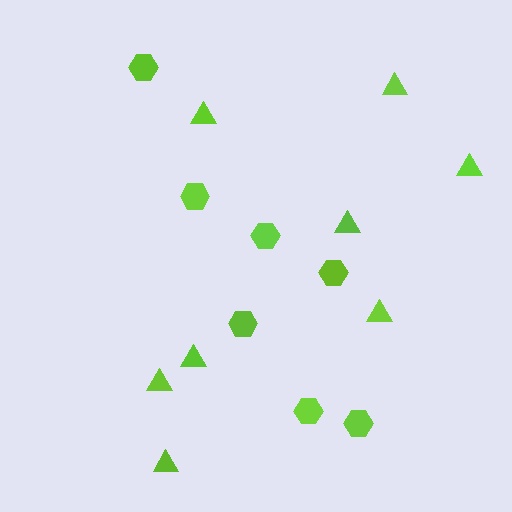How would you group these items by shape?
There are 2 groups: one group of hexagons (7) and one group of triangles (8).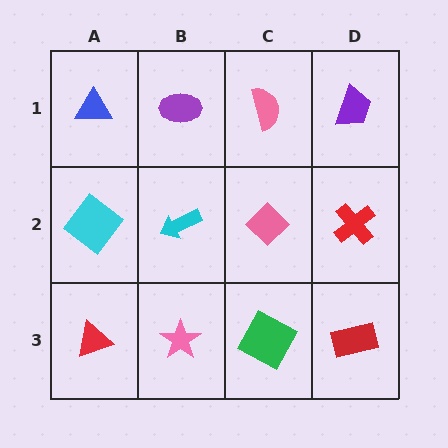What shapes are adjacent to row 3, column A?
A cyan diamond (row 2, column A), a pink star (row 3, column B).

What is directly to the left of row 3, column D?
A green square.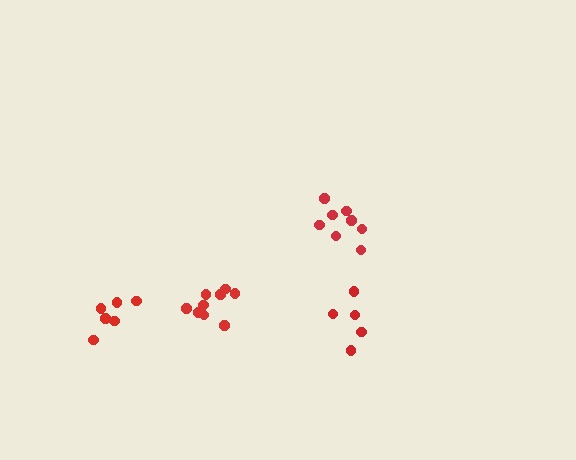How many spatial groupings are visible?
There are 4 spatial groupings.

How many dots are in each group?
Group 1: 6 dots, Group 2: 8 dots, Group 3: 9 dots, Group 4: 5 dots (28 total).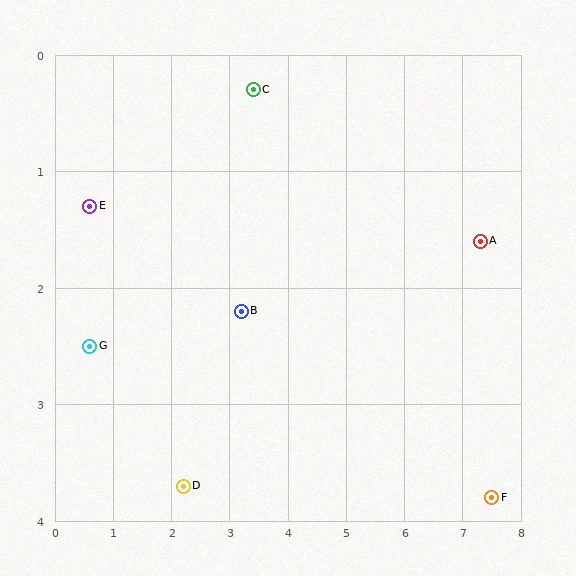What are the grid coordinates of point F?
Point F is at approximately (7.5, 3.8).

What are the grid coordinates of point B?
Point B is at approximately (3.2, 2.2).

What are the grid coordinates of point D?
Point D is at approximately (2.2, 3.7).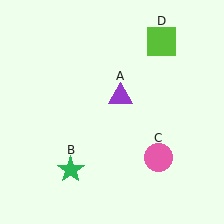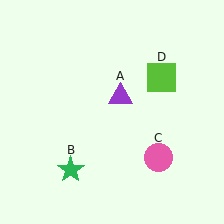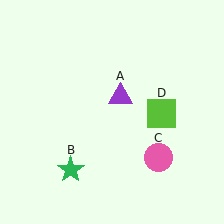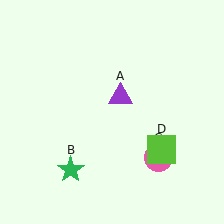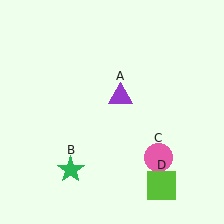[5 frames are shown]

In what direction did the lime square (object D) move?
The lime square (object D) moved down.